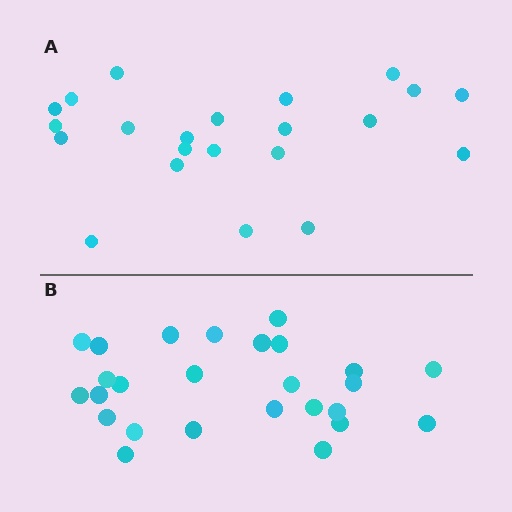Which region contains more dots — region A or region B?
Region B (the bottom region) has more dots.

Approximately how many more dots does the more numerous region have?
Region B has about 4 more dots than region A.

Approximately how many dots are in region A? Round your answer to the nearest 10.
About 20 dots. (The exact count is 22, which rounds to 20.)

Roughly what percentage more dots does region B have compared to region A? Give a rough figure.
About 20% more.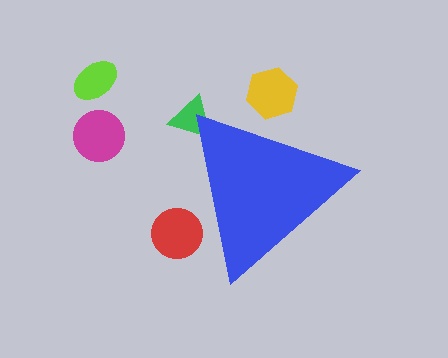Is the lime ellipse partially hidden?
No, the lime ellipse is fully visible.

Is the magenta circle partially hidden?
No, the magenta circle is fully visible.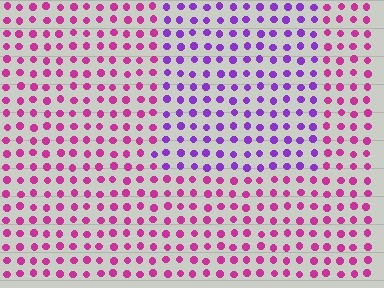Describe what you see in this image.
The image is filled with small magenta elements in a uniform arrangement. A rectangle-shaped region is visible where the elements are tinted to a slightly different hue, forming a subtle color boundary.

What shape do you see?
I see a rectangle.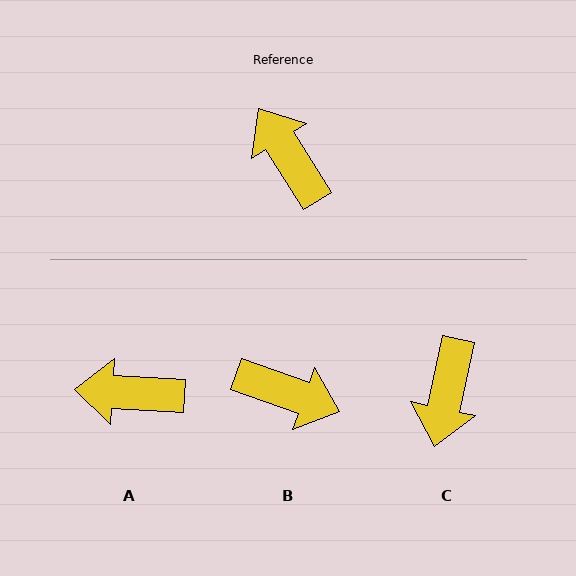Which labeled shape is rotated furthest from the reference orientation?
B, about 142 degrees away.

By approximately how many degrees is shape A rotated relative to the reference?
Approximately 54 degrees counter-clockwise.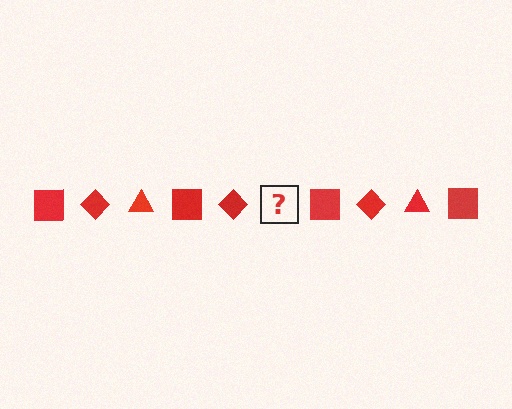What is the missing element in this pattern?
The missing element is a red triangle.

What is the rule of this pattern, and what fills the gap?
The rule is that the pattern cycles through square, diamond, triangle shapes in red. The gap should be filled with a red triangle.